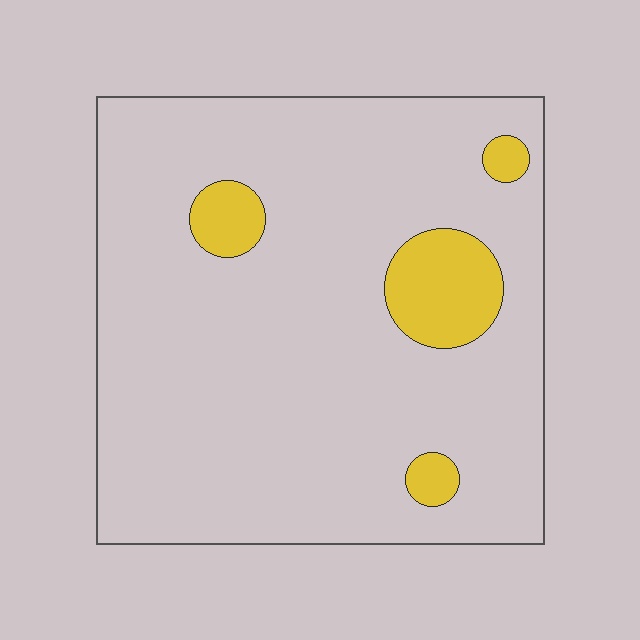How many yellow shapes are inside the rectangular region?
4.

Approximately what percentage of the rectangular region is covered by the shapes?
Approximately 10%.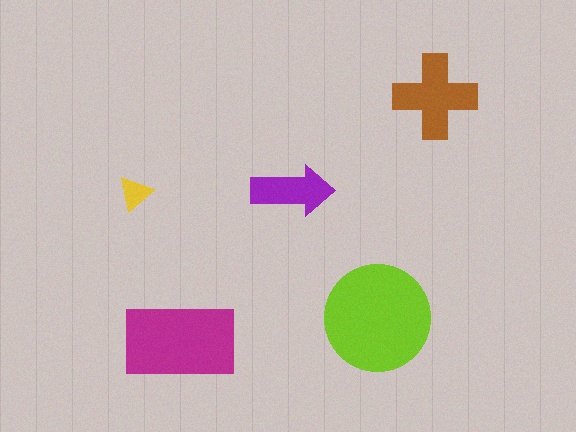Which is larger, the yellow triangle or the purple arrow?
The purple arrow.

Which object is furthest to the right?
The brown cross is rightmost.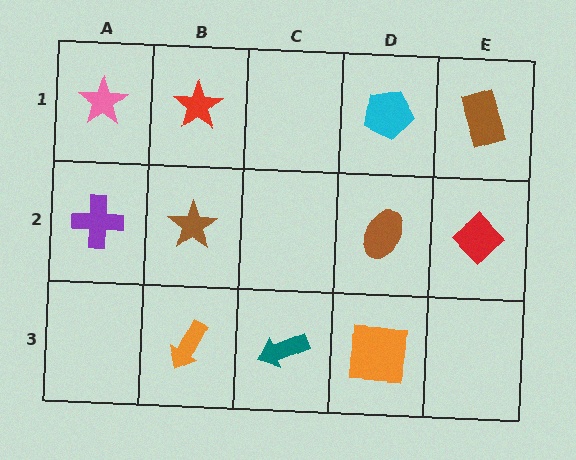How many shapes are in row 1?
4 shapes.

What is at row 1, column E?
A brown rectangle.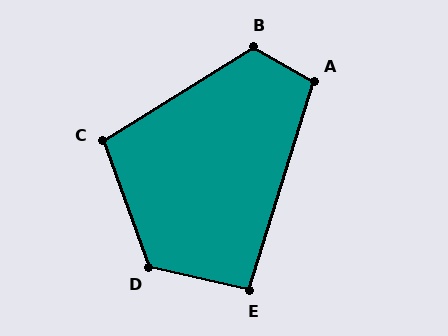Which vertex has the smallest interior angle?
E, at approximately 95 degrees.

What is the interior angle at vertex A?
Approximately 103 degrees (obtuse).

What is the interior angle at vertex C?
Approximately 102 degrees (obtuse).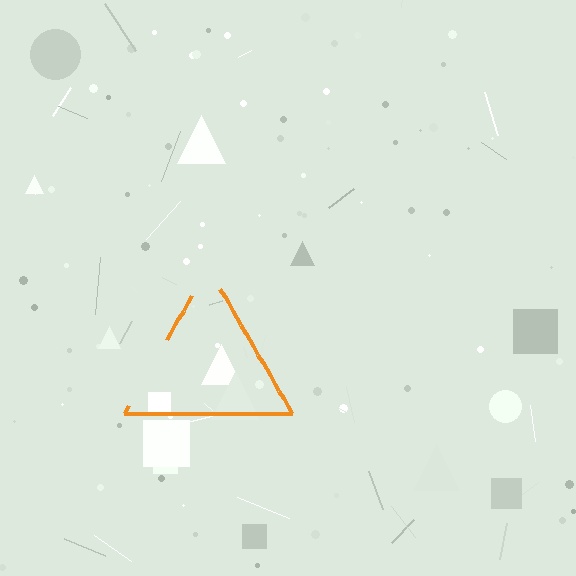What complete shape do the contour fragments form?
The contour fragments form a triangle.